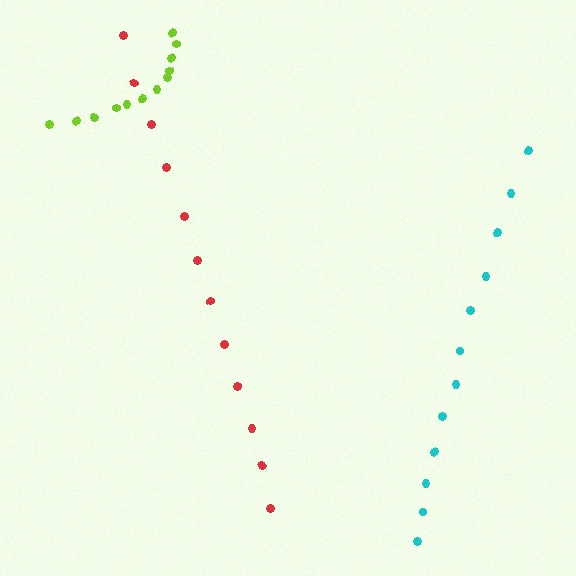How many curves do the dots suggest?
There are 3 distinct paths.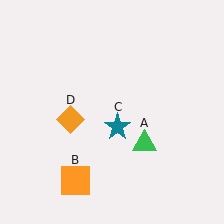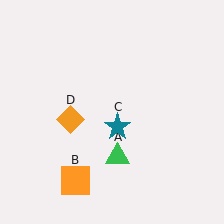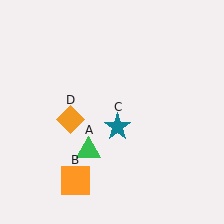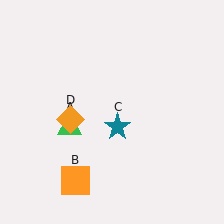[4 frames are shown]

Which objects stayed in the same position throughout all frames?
Orange square (object B) and teal star (object C) and orange diamond (object D) remained stationary.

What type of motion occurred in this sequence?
The green triangle (object A) rotated clockwise around the center of the scene.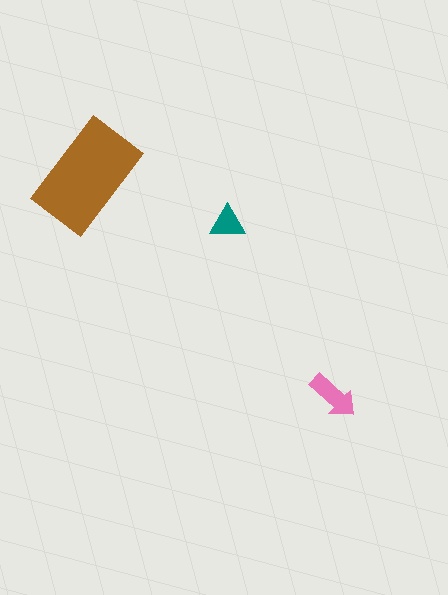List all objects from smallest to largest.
The teal triangle, the pink arrow, the brown rectangle.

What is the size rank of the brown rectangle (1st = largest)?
1st.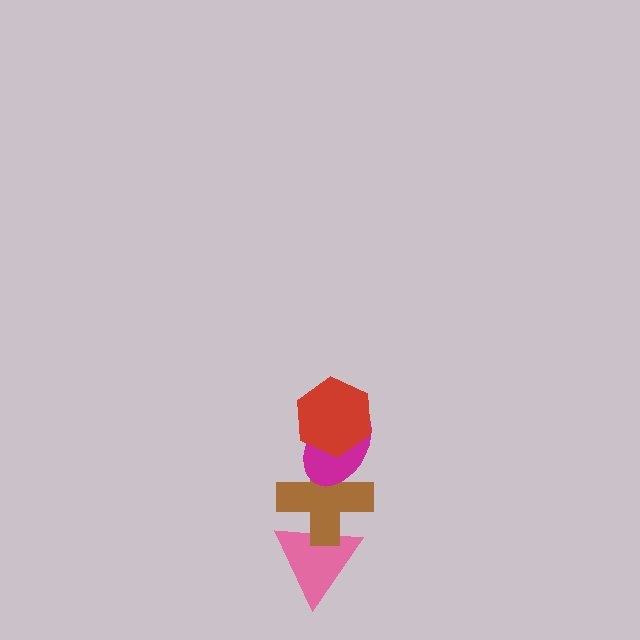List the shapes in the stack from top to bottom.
From top to bottom: the red hexagon, the magenta ellipse, the brown cross, the pink triangle.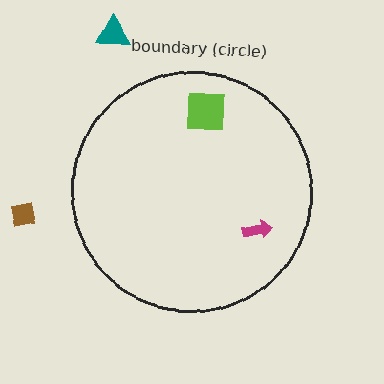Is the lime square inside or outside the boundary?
Inside.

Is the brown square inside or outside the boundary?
Outside.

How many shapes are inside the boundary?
2 inside, 2 outside.